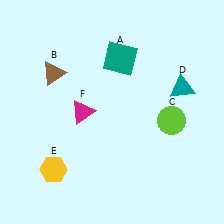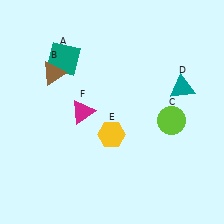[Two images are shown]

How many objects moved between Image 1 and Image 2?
2 objects moved between the two images.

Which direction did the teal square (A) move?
The teal square (A) moved left.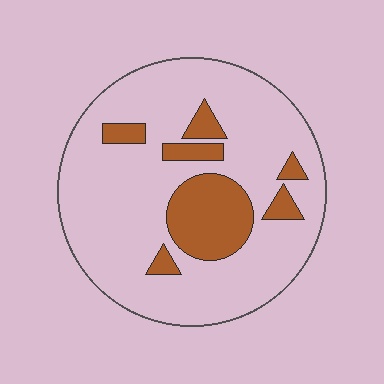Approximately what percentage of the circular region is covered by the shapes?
Approximately 20%.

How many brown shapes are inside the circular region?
7.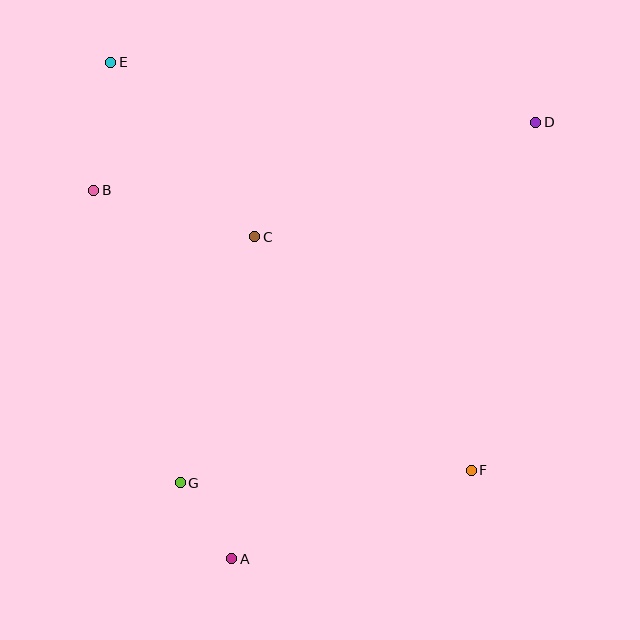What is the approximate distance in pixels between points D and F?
The distance between D and F is approximately 354 pixels.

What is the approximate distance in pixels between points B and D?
The distance between B and D is approximately 447 pixels.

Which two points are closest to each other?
Points A and G are closest to each other.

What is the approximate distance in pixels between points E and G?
The distance between E and G is approximately 426 pixels.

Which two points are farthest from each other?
Points E and F are farthest from each other.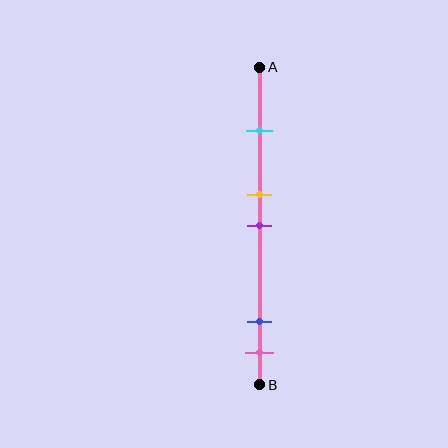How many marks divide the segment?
There are 5 marks dividing the segment.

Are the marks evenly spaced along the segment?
No, the marks are not evenly spaced.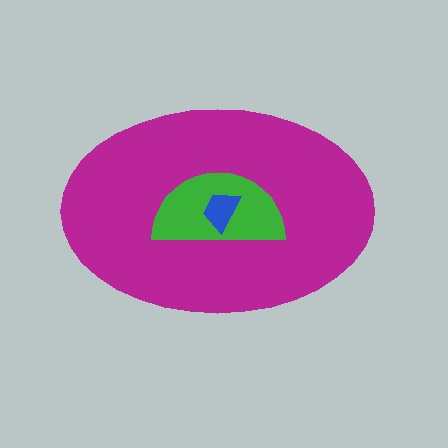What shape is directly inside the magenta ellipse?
The green semicircle.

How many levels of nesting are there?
3.